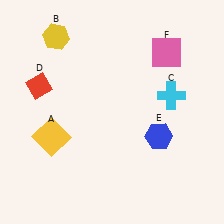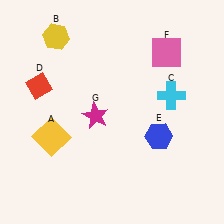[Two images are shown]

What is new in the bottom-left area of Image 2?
A magenta star (G) was added in the bottom-left area of Image 2.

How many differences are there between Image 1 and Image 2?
There is 1 difference between the two images.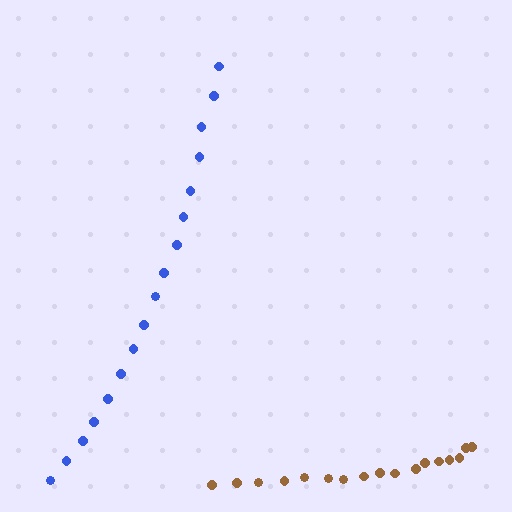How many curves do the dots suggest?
There are 2 distinct paths.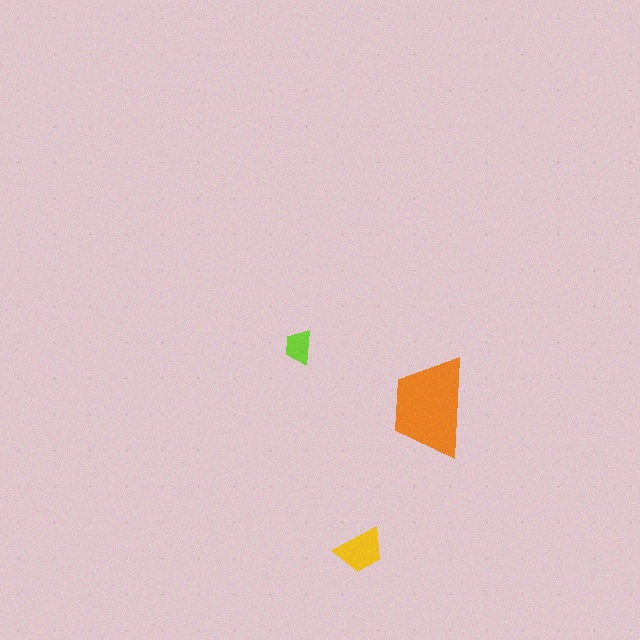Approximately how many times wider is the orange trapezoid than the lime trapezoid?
About 3 times wider.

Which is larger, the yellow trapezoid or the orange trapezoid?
The orange one.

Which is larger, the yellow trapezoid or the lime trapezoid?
The yellow one.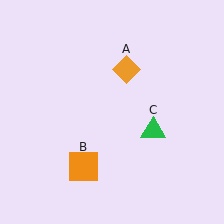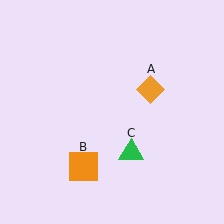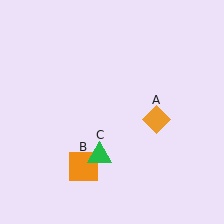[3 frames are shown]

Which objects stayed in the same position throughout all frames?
Orange square (object B) remained stationary.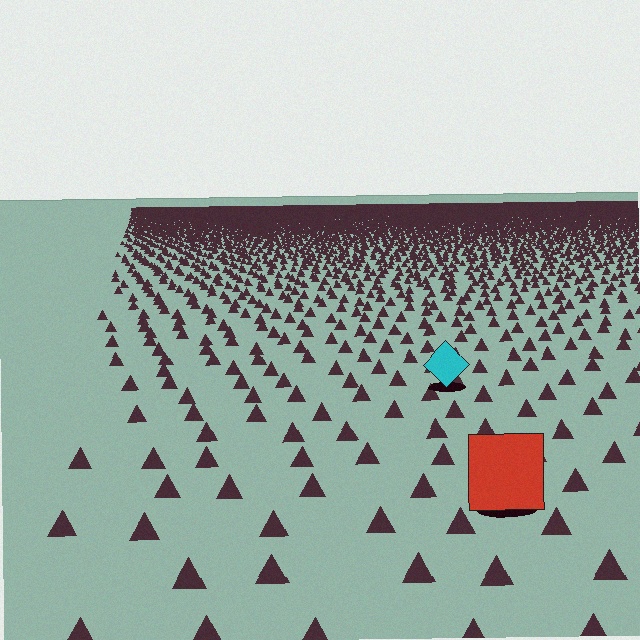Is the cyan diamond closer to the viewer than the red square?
No. The red square is closer — you can tell from the texture gradient: the ground texture is coarser near it.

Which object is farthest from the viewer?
The cyan diamond is farthest from the viewer. It appears smaller and the ground texture around it is denser.